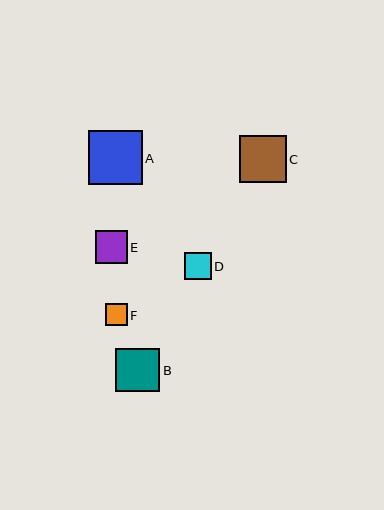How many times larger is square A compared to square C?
Square A is approximately 1.1 times the size of square C.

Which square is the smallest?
Square F is the smallest with a size of approximately 22 pixels.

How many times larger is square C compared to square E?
Square C is approximately 1.5 times the size of square E.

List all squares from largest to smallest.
From largest to smallest: A, C, B, E, D, F.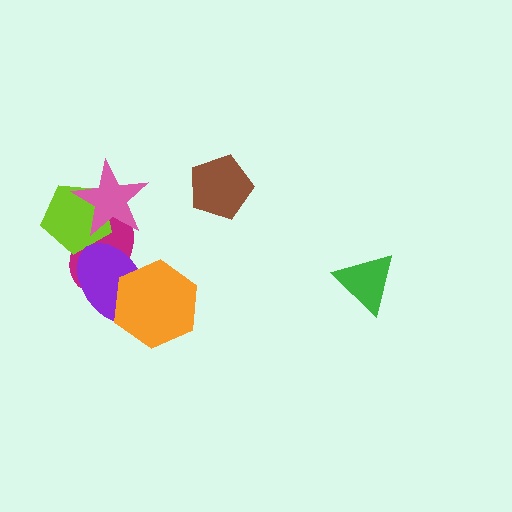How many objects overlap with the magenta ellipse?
4 objects overlap with the magenta ellipse.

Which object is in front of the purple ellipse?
The orange hexagon is in front of the purple ellipse.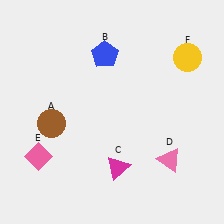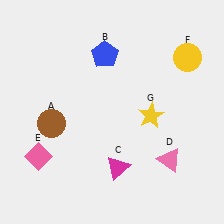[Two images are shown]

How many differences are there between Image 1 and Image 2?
There is 1 difference between the two images.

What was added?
A yellow star (G) was added in Image 2.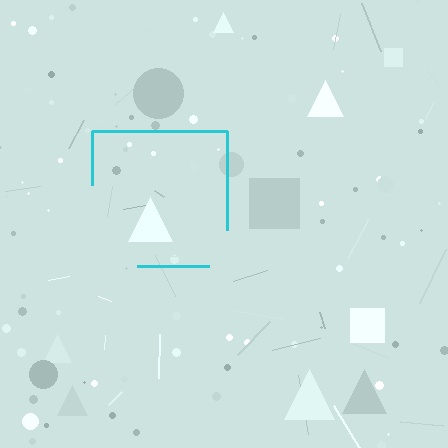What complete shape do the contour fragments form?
The contour fragments form a square.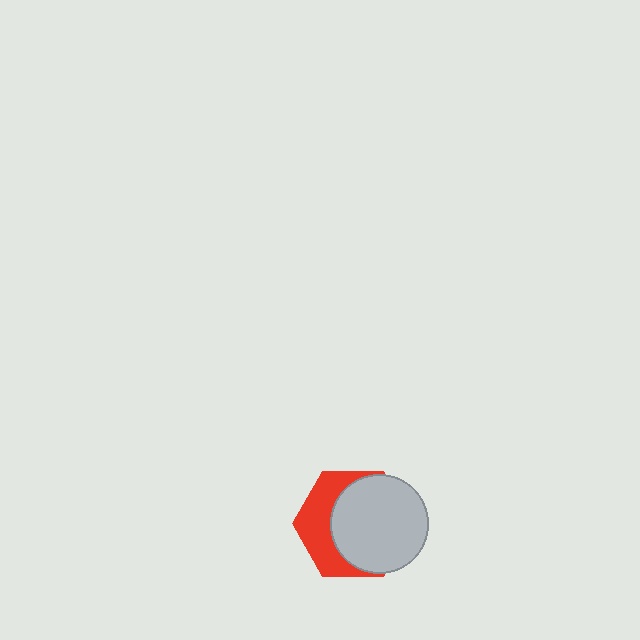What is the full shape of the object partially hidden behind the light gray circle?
The partially hidden object is a red hexagon.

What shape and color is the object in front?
The object in front is a light gray circle.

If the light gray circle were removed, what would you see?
You would see the complete red hexagon.